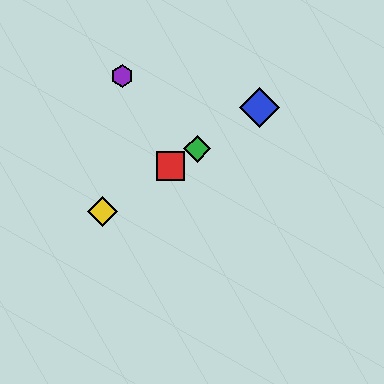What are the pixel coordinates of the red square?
The red square is at (171, 166).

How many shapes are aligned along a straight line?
4 shapes (the red square, the blue diamond, the green diamond, the yellow diamond) are aligned along a straight line.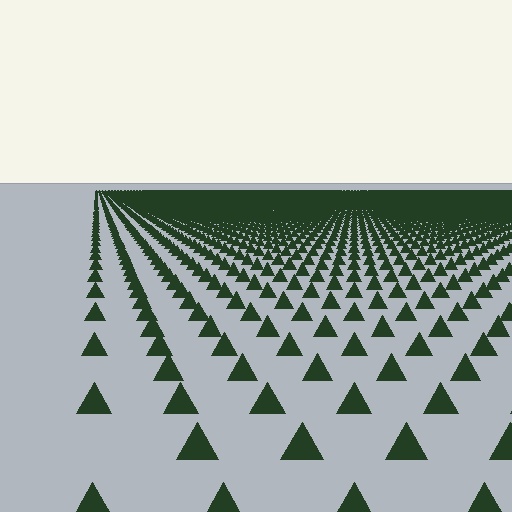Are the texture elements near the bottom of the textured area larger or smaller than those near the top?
Larger. Near the bottom, elements are closer to the viewer and appear at a bigger on-screen size.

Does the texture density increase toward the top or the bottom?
Density increases toward the top.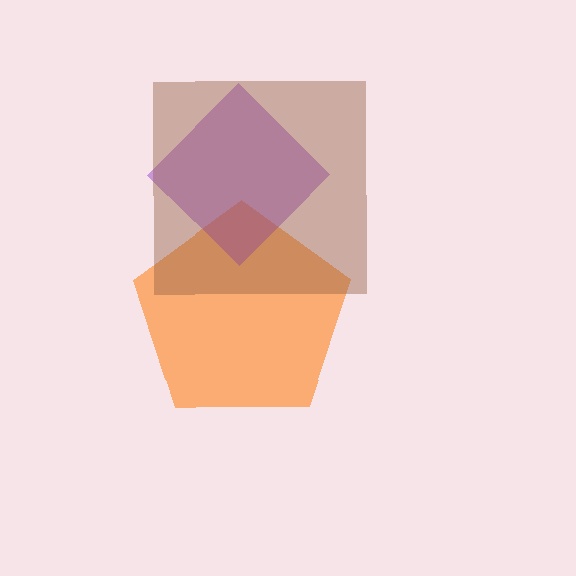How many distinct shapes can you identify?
There are 3 distinct shapes: an orange pentagon, a purple diamond, a brown square.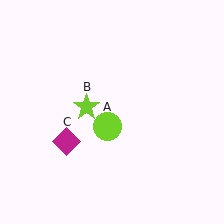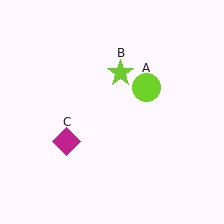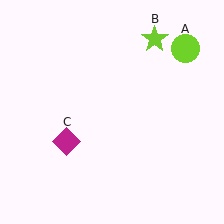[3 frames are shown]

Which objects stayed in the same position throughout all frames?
Magenta diamond (object C) remained stationary.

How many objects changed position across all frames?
2 objects changed position: lime circle (object A), lime star (object B).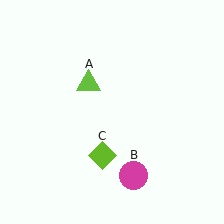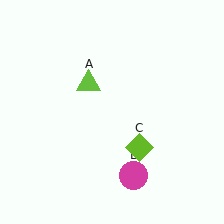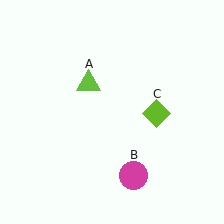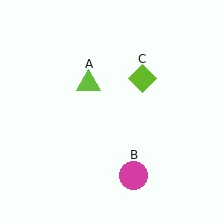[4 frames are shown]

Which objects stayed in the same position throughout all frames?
Lime triangle (object A) and magenta circle (object B) remained stationary.